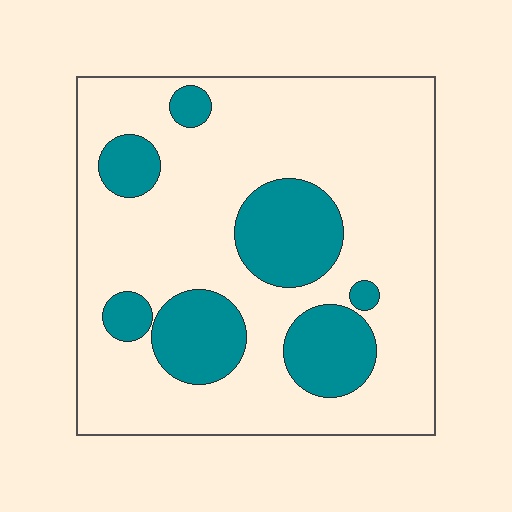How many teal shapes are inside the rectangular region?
7.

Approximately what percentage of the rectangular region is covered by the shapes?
Approximately 25%.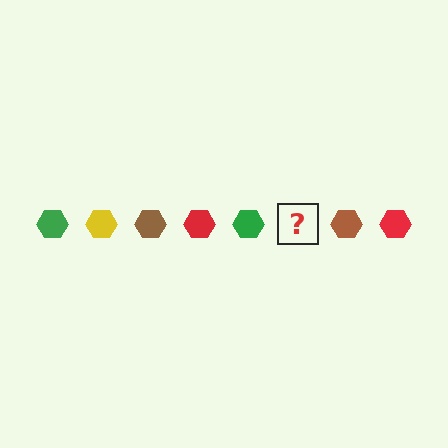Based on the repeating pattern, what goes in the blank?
The blank should be a yellow hexagon.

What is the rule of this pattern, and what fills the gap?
The rule is that the pattern cycles through green, yellow, brown, red hexagons. The gap should be filled with a yellow hexagon.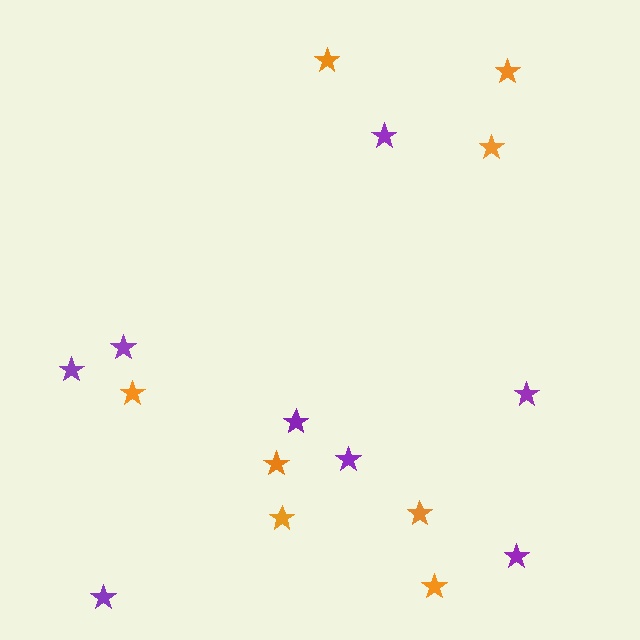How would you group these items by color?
There are 2 groups: one group of purple stars (8) and one group of orange stars (8).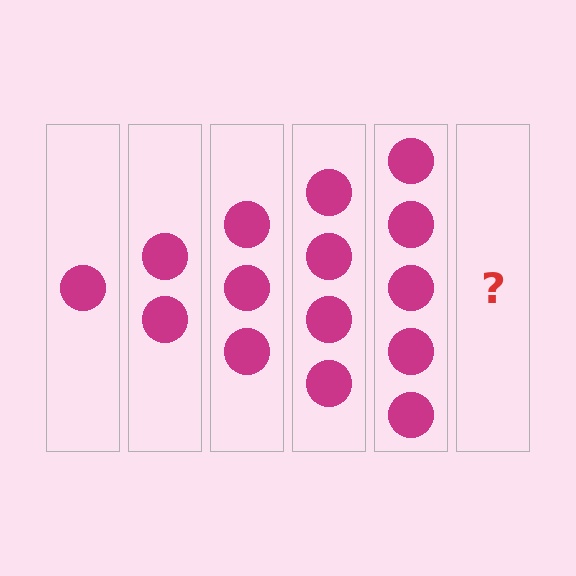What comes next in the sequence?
The next element should be 6 circles.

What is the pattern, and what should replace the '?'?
The pattern is that each step adds one more circle. The '?' should be 6 circles.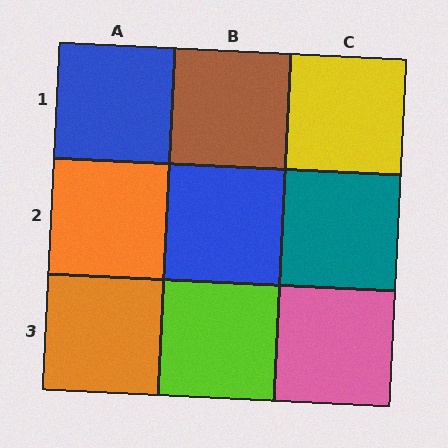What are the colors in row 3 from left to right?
Orange, lime, pink.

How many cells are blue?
2 cells are blue.